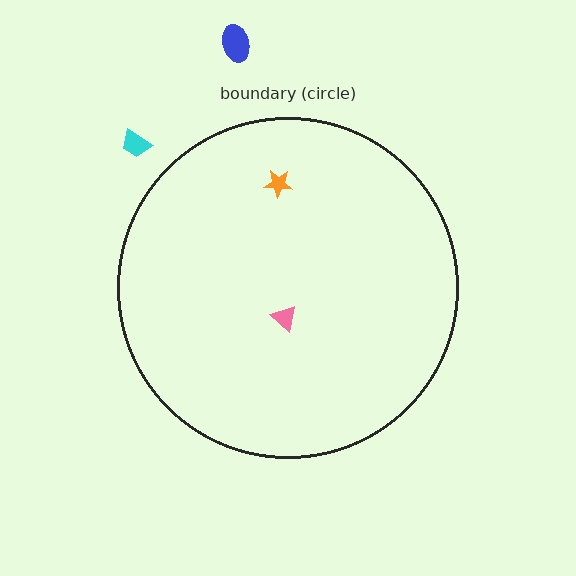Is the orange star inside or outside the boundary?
Inside.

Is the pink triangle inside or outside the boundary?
Inside.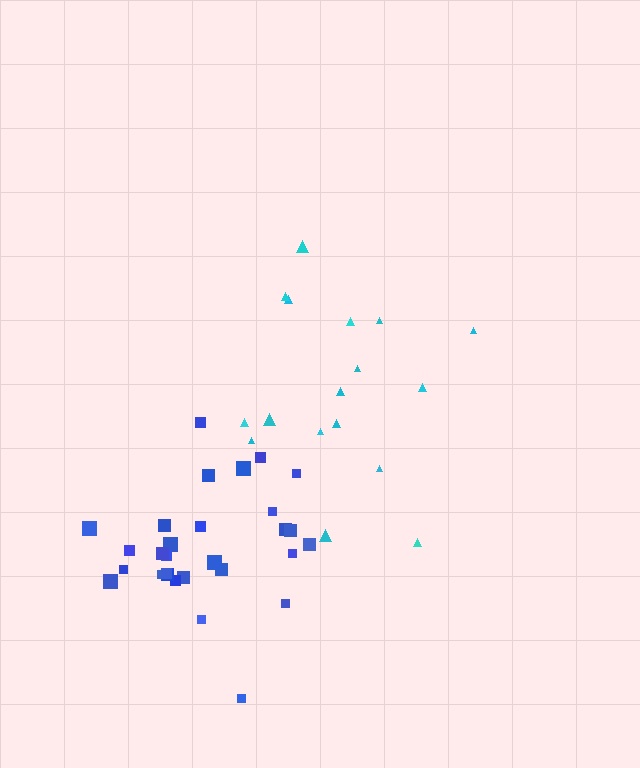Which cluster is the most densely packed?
Blue.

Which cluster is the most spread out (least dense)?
Cyan.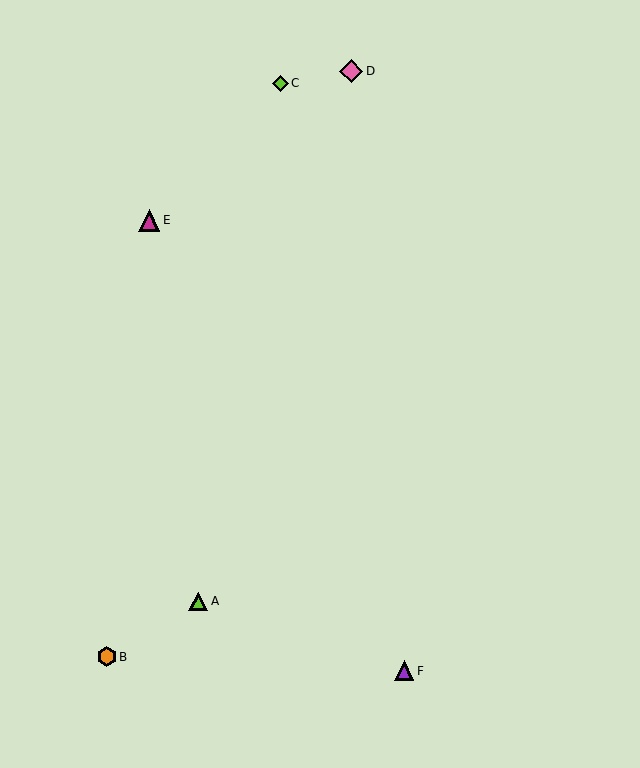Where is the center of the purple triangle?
The center of the purple triangle is at (404, 671).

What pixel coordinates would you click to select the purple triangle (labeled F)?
Click at (404, 671) to select the purple triangle F.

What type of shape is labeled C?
Shape C is a lime diamond.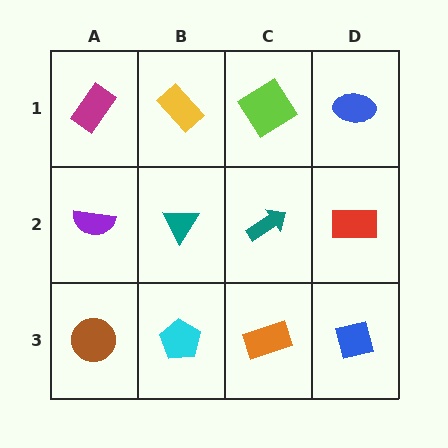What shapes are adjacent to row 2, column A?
A magenta rectangle (row 1, column A), a brown circle (row 3, column A), a teal triangle (row 2, column B).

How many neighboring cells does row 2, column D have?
3.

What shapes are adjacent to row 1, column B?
A teal triangle (row 2, column B), a magenta rectangle (row 1, column A), a lime diamond (row 1, column C).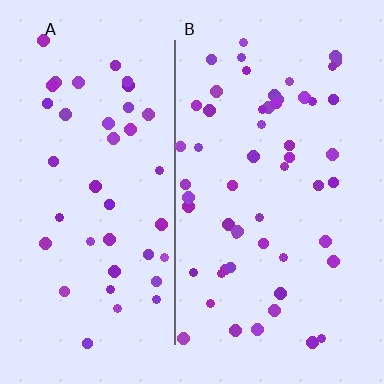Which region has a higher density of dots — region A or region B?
B (the right).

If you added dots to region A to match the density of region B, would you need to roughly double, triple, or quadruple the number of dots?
Approximately double.